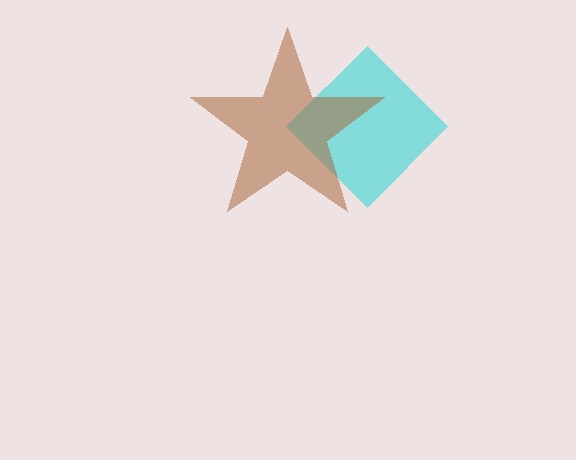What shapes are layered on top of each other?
The layered shapes are: a cyan diamond, a brown star.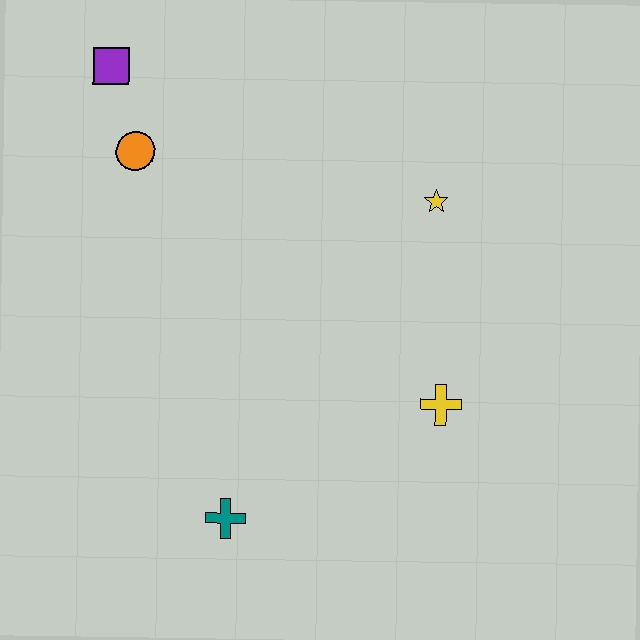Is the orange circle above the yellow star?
Yes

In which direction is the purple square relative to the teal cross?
The purple square is above the teal cross.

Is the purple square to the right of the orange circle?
No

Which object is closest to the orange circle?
The purple square is closest to the orange circle.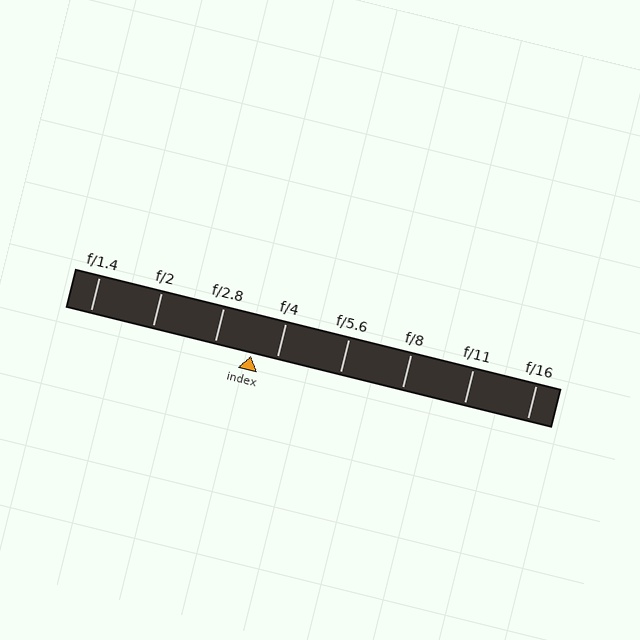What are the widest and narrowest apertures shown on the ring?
The widest aperture shown is f/1.4 and the narrowest is f/16.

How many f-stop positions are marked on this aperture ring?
There are 8 f-stop positions marked.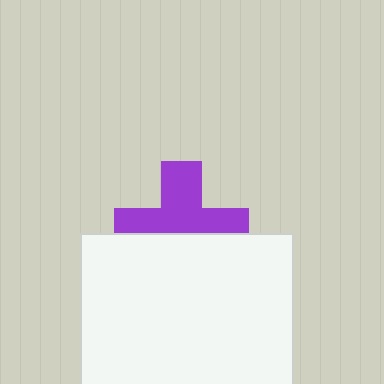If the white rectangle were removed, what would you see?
You would see the complete purple cross.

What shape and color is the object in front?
The object in front is a white rectangle.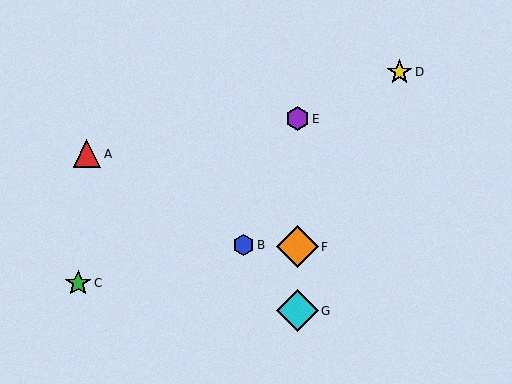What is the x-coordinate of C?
Object C is at x≈78.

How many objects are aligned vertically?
3 objects (E, F, G) are aligned vertically.